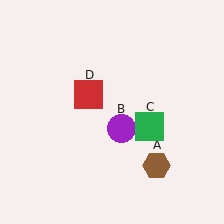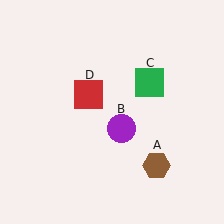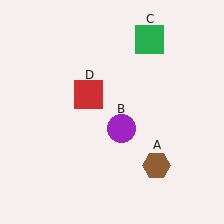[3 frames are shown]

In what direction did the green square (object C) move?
The green square (object C) moved up.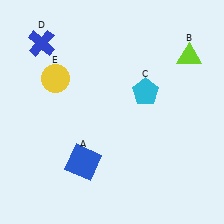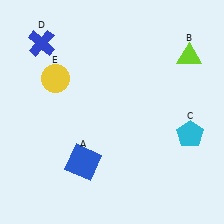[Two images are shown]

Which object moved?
The cyan pentagon (C) moved right.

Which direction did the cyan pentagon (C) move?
The cyan pentagon (C) moved right.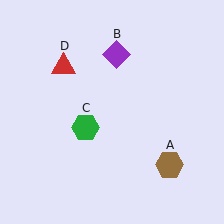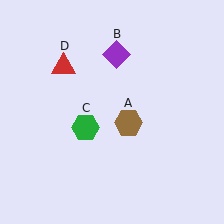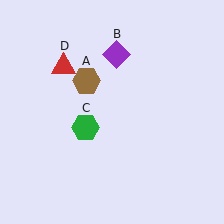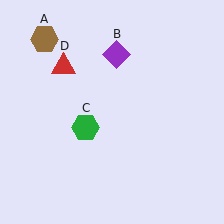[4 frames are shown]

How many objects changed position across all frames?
1 object changed position: brown hexagon (object A).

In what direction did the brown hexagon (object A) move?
The brown hexagon (object A) moved up and to the left.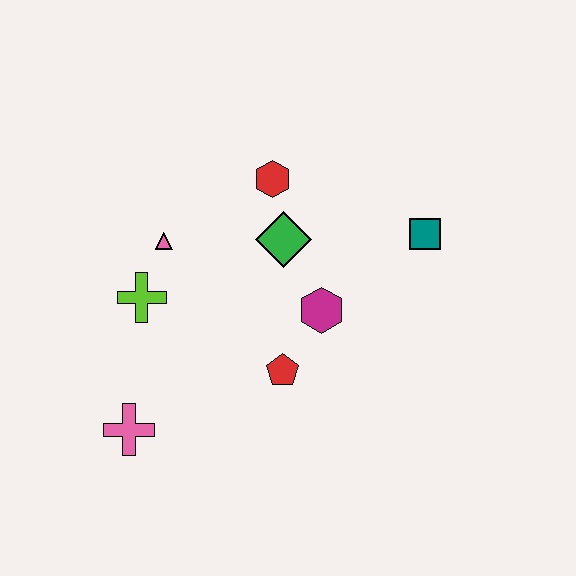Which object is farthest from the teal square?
The pink cross is farthest from the teal square.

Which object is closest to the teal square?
The magenta hexagon is closest to the teal square.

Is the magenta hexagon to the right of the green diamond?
Yes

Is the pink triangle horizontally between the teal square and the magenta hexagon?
No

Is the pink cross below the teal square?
Yes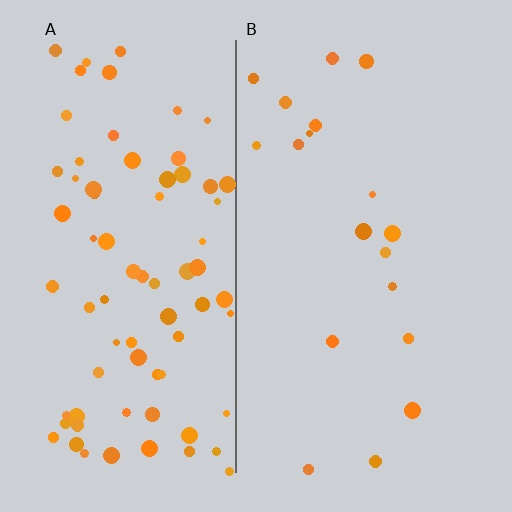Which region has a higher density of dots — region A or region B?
A (the left).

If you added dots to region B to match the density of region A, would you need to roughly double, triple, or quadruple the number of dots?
Approximately quadruple.